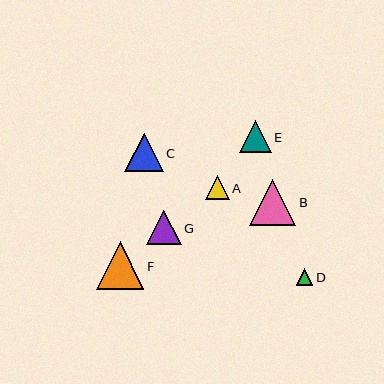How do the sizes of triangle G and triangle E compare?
Triangle G and triangle E are approximately the same size.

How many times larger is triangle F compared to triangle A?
Triangle F is approximately 2.0 times the size of triangle A.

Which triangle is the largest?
Triangle F is the largest with a size of approximately 47 pixels.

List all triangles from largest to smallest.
From largest to smallest: F, B, C, G, E, A, D.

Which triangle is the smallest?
Triangle D is the smallest with a size of approximately 16 pixels.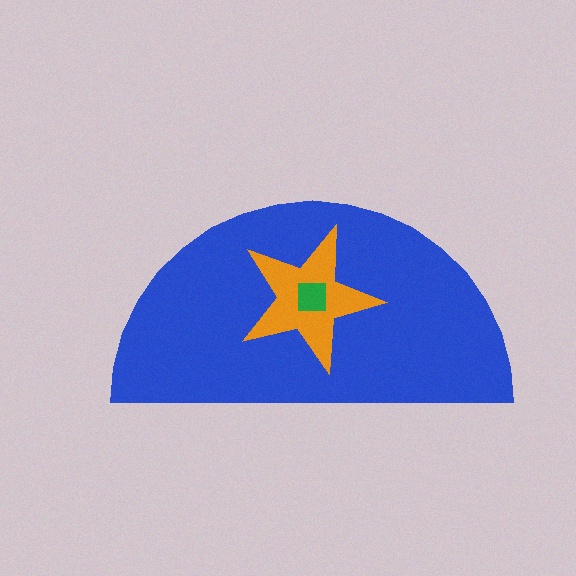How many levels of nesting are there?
3.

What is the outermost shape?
The blue semicircle.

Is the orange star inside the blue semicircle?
Yes.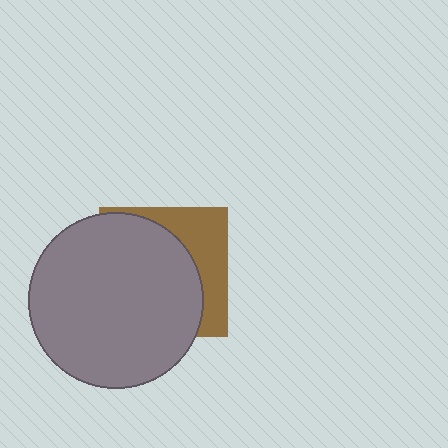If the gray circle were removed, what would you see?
You would see the complete brown square.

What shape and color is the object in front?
The object in front is a gray circle.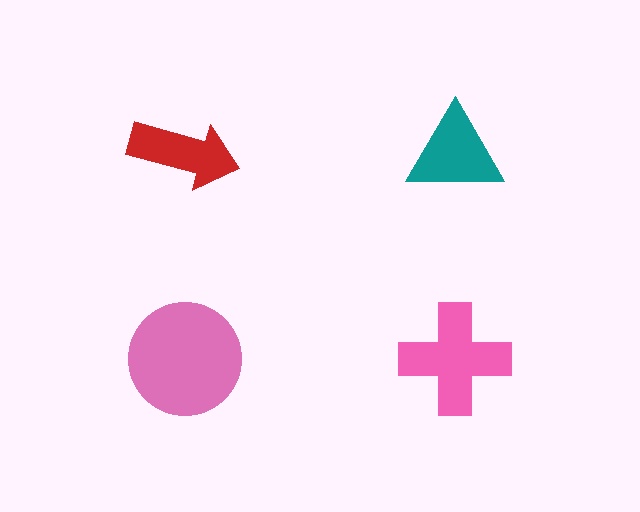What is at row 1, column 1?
A red arrow.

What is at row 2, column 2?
A pink cross.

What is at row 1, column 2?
A teal triangle.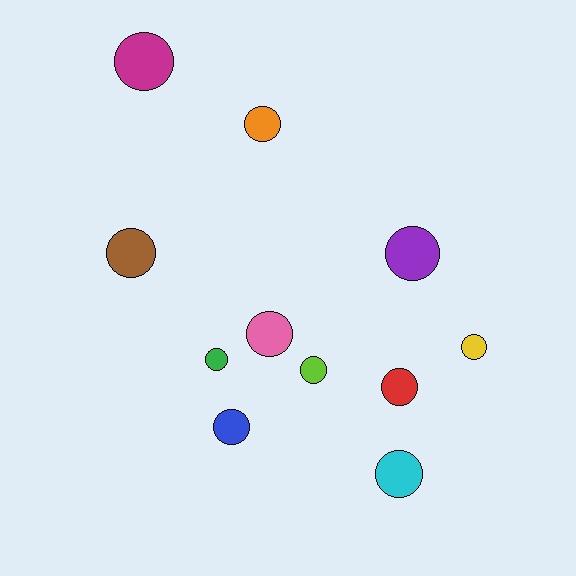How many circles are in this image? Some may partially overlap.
There are 11 circles.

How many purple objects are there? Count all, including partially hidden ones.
There is 1 purple object.